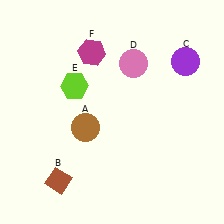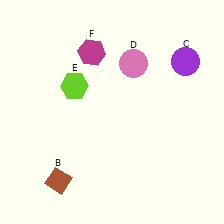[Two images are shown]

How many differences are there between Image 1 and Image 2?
There is 1 difference between the two images.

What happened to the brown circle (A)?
The brown circle (A) was removed in Image 2. It was in the bottom-left area of Image 1.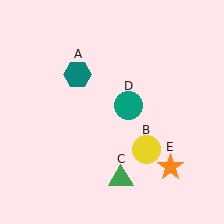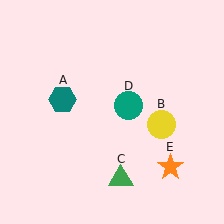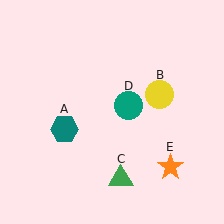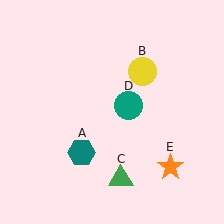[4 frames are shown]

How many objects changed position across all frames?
2 objects changed position: teal hexagon (object A), yellow circle (object B).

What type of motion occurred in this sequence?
The teal hexagon (object A), yellow circle (object B) rotated counterclockwise around the center of the scene.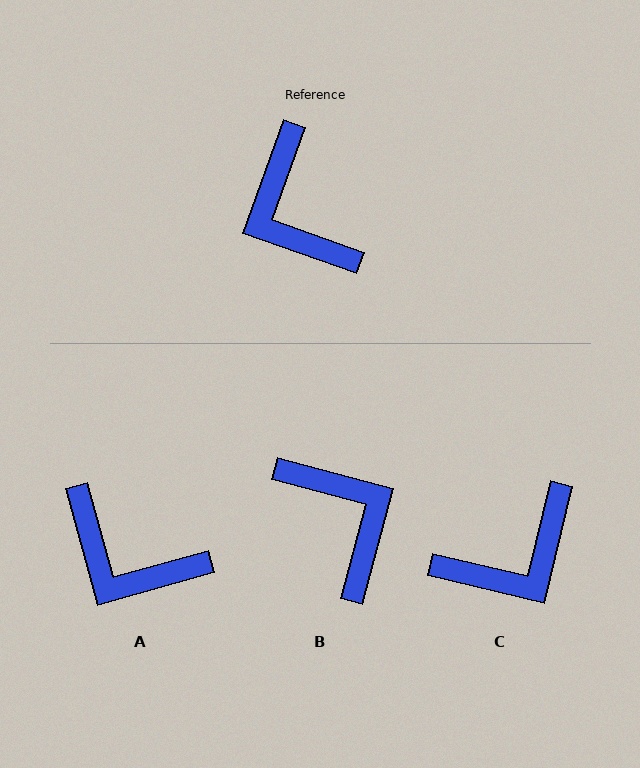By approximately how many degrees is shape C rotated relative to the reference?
Approximately 96 degrees counter-clockwise.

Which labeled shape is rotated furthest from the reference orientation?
B, about 175 degrees away.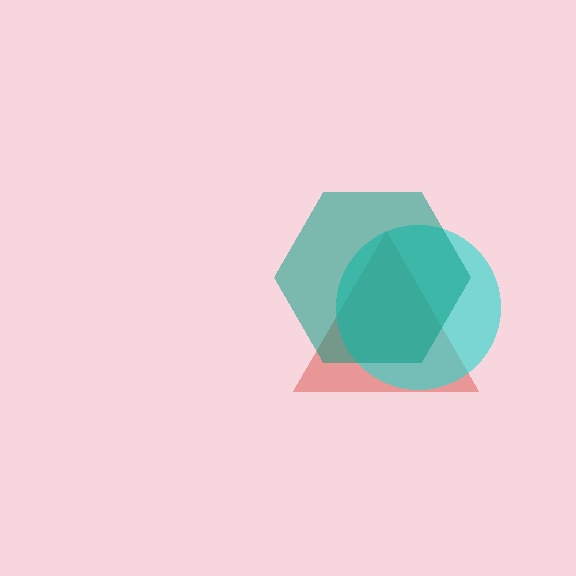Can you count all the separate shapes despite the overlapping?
Yes, there are 3 separate shapes.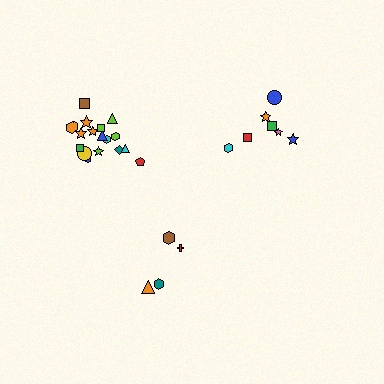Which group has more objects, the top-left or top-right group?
The top-left group.